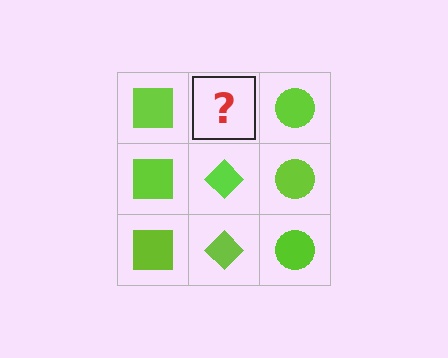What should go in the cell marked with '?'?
The missing cell should contain a lime diamond.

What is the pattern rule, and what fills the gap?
The rule is that each column has a consistent shape. The gap should be filled with a lime diamond.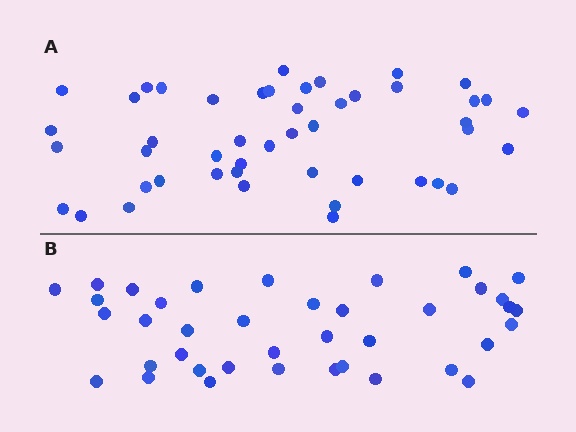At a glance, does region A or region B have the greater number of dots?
Region A (the top region) has more dots.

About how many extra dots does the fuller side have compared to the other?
Region A has roughly 8 or so more dots than region B.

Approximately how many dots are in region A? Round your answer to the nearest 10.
About 50 dots. (The exact count is 47, which rounds to 50.)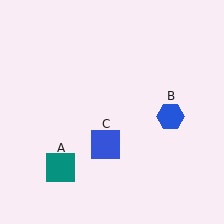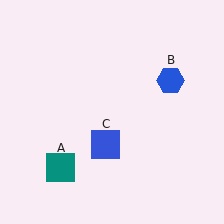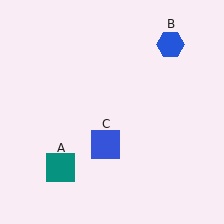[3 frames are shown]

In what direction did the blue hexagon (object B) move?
The blue hexagon (object B) moved up.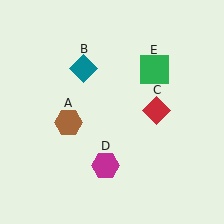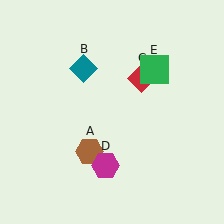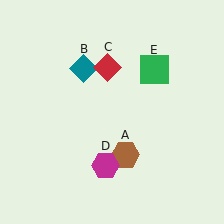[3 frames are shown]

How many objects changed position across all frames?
2 objects changed position: brown hexagon (object A), red diamond (object C).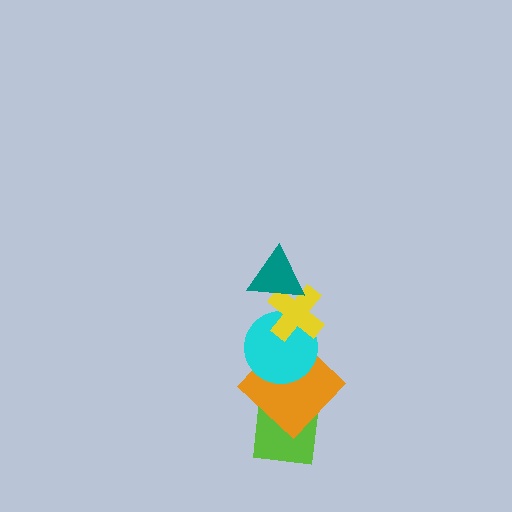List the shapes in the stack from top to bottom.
From top to bottom: the teal triangle, the yellow cross, the cyan circle, the orange diamond, the lime square.